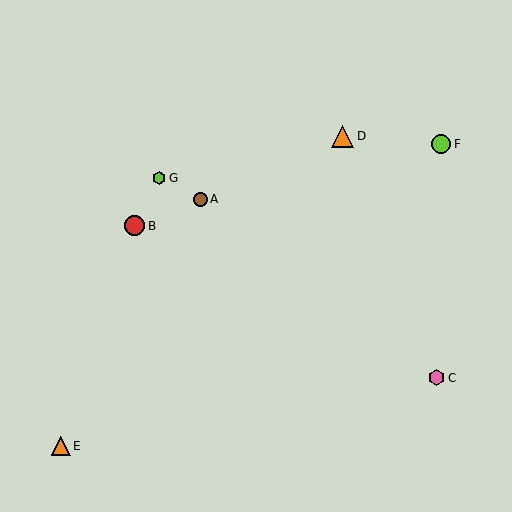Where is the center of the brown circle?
The center of the brown circle is at (200, 199).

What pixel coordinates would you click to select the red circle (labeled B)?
Click at (135, 226) to select the red circle B.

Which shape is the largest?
The orange triangle (labeled D) is the largest.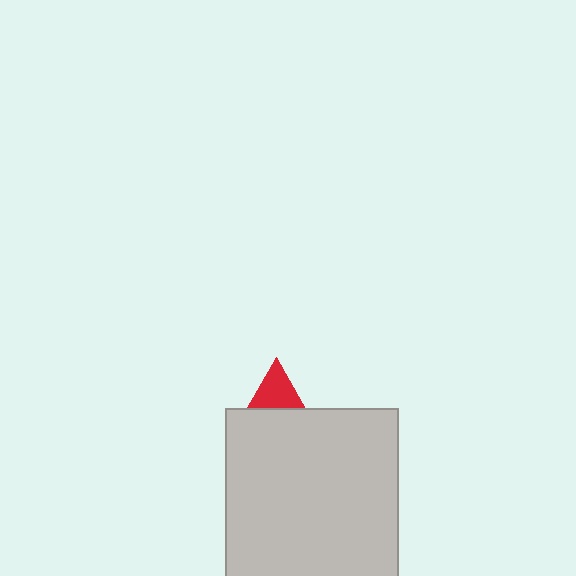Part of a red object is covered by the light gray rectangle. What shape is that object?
It is a triangle.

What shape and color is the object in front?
The object in front is a light gray rectangle.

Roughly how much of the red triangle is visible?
A small part of it is visible (roughly 34%).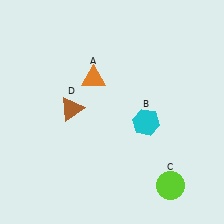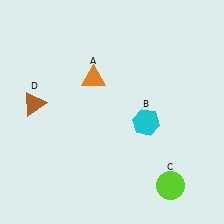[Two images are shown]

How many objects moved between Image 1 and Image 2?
1 object moved between the two images.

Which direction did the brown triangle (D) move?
The brown triangle (D) moved left.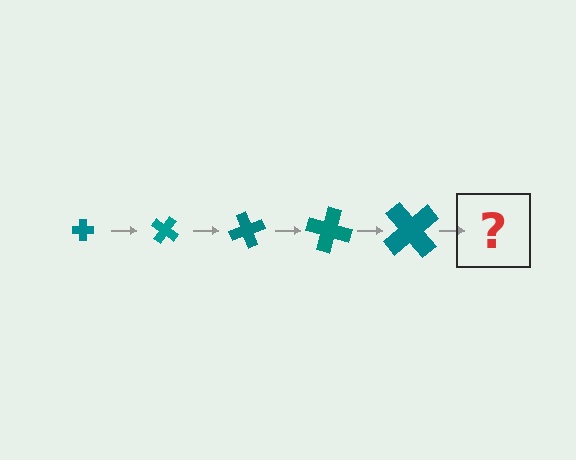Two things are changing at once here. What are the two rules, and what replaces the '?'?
The two rules are that the cross grows larger each step and it rotates 35 degrees each step. The '?' should be a cross, larger than the previous one and rotated 175 degrees from the start.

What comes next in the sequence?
The next element should be a cross, larger than the previous one and rotated 175 degrees from the start.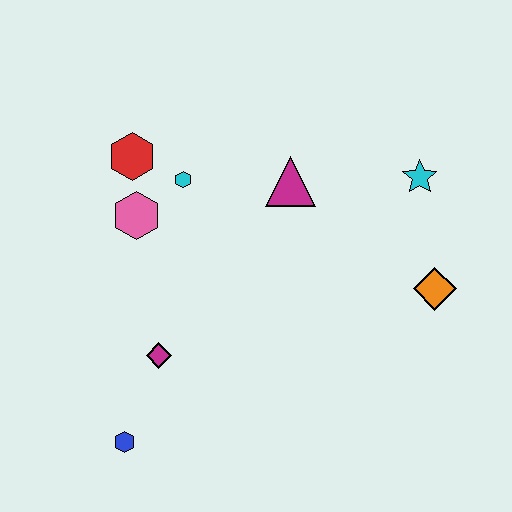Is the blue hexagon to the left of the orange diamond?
Yes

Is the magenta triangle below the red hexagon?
Yes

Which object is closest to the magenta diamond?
The blue hexagon is closest to the magenta diamond.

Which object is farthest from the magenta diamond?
The cyan star is farthest from the magenta diamond.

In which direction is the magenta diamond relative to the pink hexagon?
The magenta diamond is below the pink hexagon.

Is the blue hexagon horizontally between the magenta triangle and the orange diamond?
No